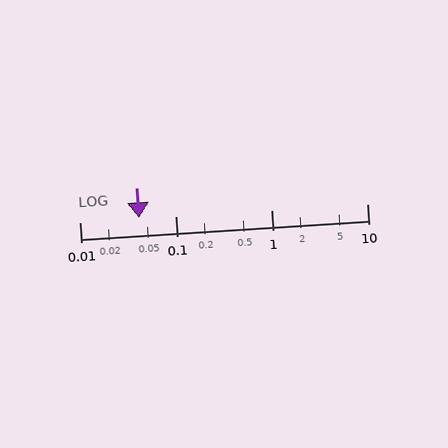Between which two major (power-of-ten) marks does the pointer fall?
The pointer is between 0.01 and 0.1.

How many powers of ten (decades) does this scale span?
The scale spans 3 decades, from 0.01 to 10.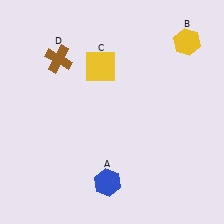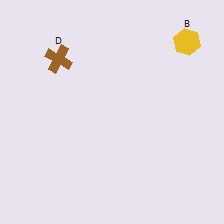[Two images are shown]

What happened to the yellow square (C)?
The yellow square (C) was removed in Image 2. It was in the top-left area of Image 1.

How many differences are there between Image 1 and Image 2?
There are 2 differences between the two images.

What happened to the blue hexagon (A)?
The blue hexagon (A) was removed in Image 2. It was in the bottom-left area of Image 1.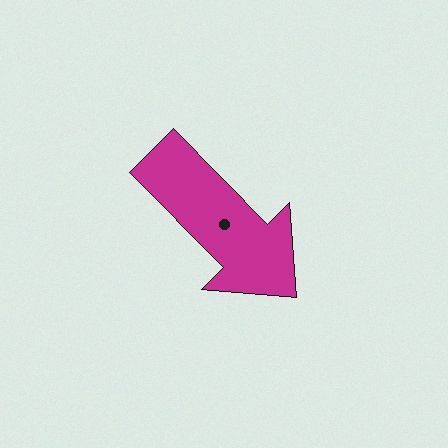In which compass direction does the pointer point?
Southeast.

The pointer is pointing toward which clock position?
Roughly 5 o'clock.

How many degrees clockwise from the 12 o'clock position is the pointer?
Approximately 135 degrees.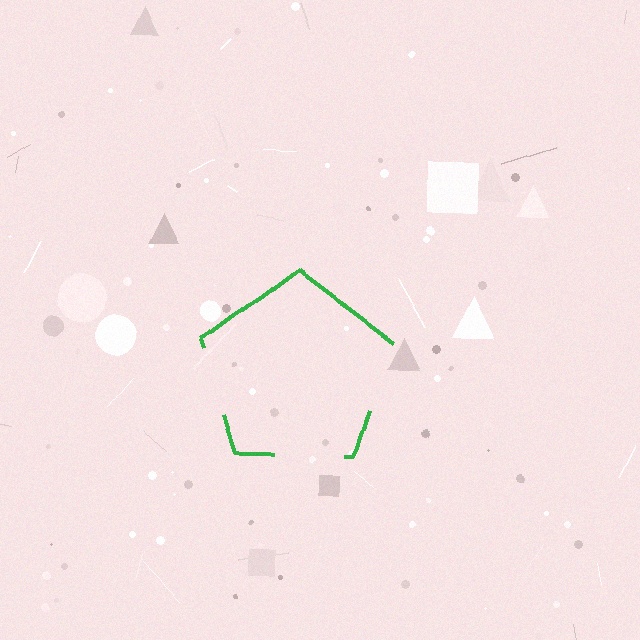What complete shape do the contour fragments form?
The contour fragments form a pentagon.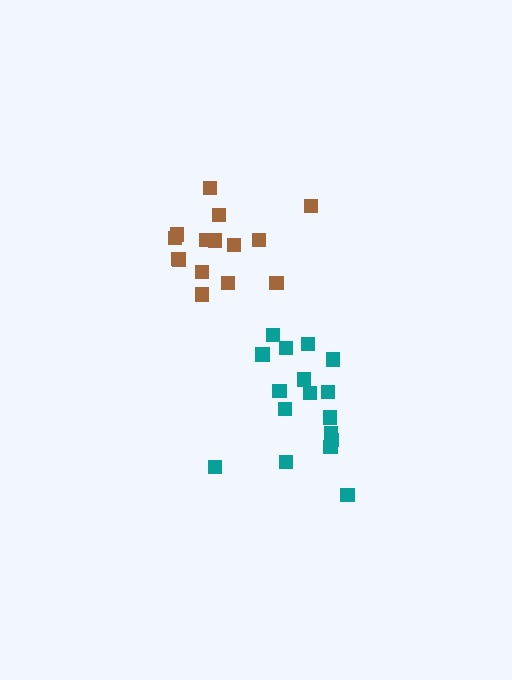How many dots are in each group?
Group 1: 15 dots, Group 2: 17 dots (32 total).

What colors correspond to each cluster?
The clusters are colored: brown, teal.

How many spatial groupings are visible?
There are 2 spatial groupings.